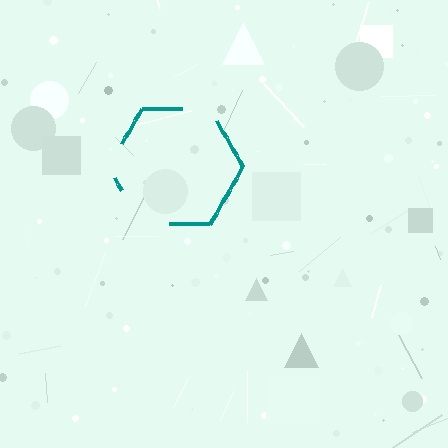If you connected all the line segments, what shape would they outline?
They would outline a hexagon.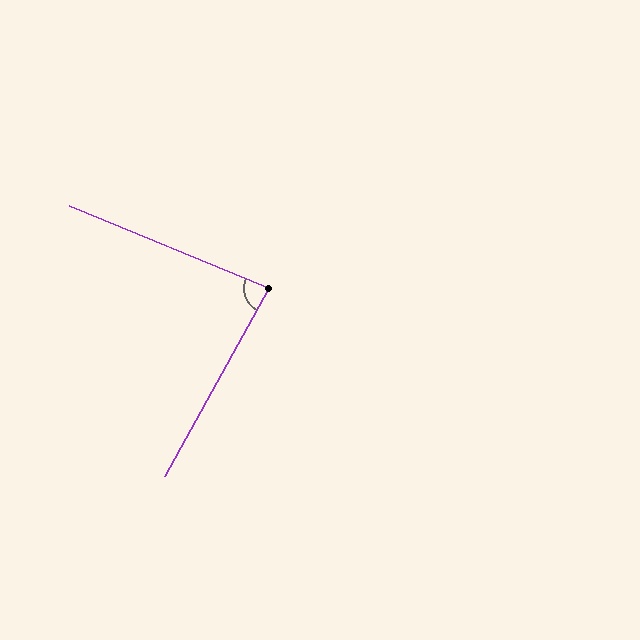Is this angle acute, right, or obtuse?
It is acute.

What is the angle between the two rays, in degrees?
Approximately 83 degrees.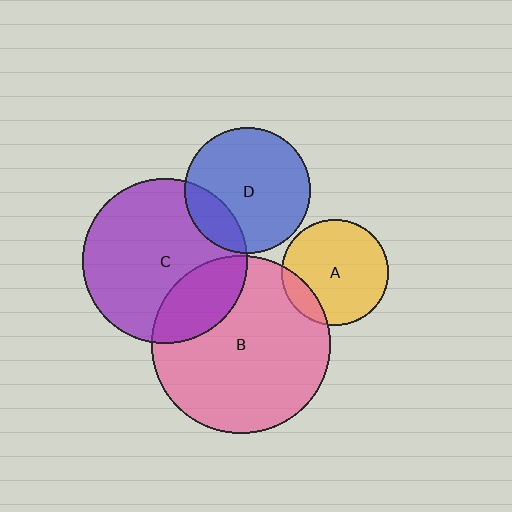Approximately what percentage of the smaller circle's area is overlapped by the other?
Approximately 25%.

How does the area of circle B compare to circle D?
Approximately 2.0 times.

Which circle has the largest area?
Circle B (pink).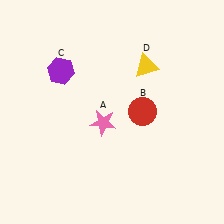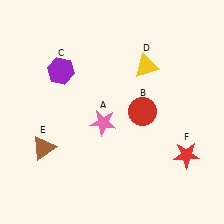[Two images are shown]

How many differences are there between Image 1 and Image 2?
There are 2 differences between the two images.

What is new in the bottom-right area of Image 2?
A red star (F) was added in the bottom-right area of Image 2.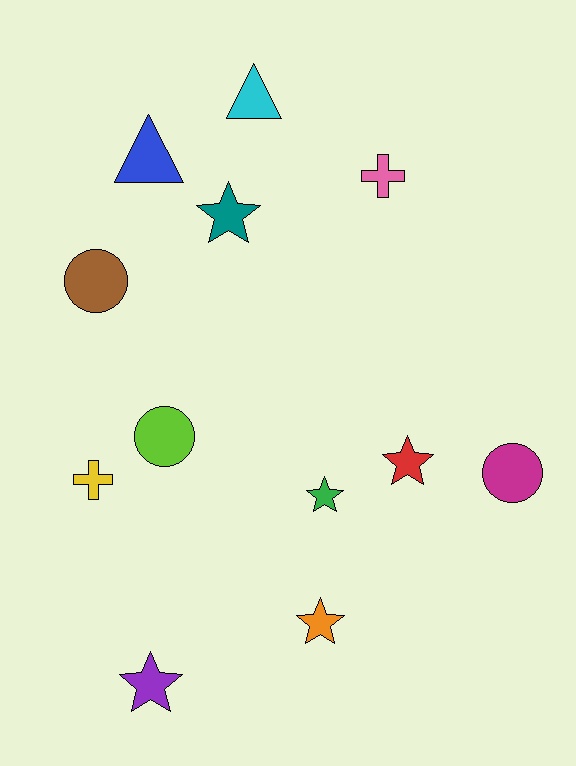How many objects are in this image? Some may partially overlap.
There are 12 objects.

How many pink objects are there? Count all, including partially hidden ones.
There is 1 pink object.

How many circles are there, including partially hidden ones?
There are 3 circles.